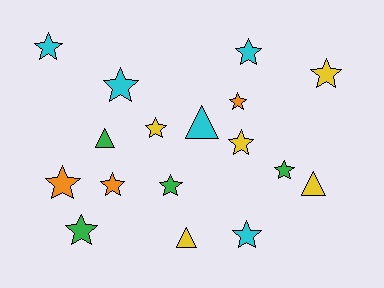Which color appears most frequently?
Cyan, with 5 objects.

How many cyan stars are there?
There are 4 cyan stars.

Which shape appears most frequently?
Star, with 13 objects.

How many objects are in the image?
There are 17 objects.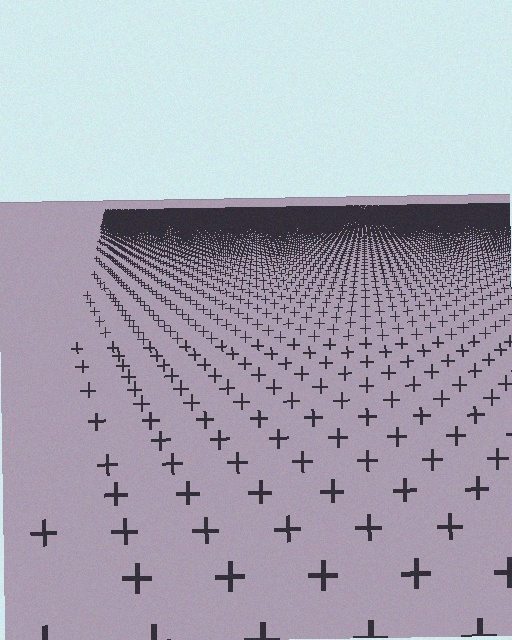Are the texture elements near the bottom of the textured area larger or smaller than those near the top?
Larger. Near the bottom, elements are closer to the viewer and appear at a bigger on-screen size.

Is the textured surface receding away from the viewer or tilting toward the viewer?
The surface is receding away from the viewer. Texture elements get smaller and denser toward the top.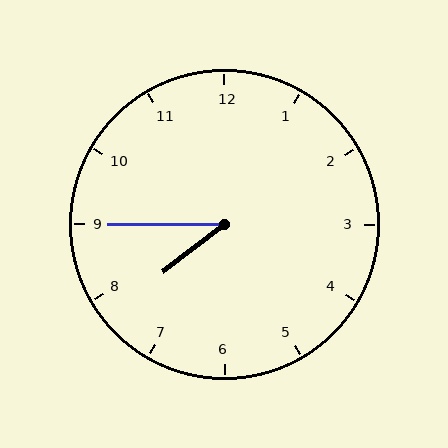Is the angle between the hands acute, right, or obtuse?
It is acute.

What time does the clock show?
7:45.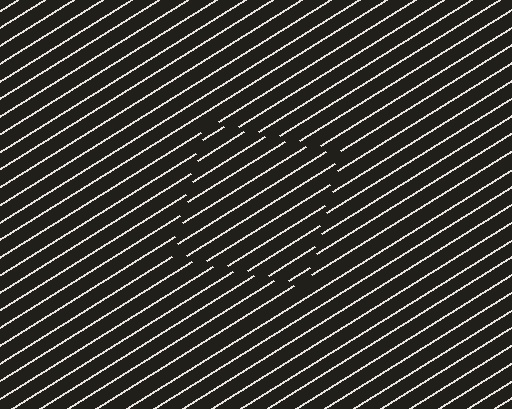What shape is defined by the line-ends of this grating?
An illusory square. The interior of the shape contains the same grating, shifted by half a period — the contour is defined by the phase discontinuity where line-ends from the inner and outer gratings abut.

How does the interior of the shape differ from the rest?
The interior of the shape contains the same grating, shifted by half a period — the contour is defined by the phase discontinuity where line-ends from the inner and outer gratings abut.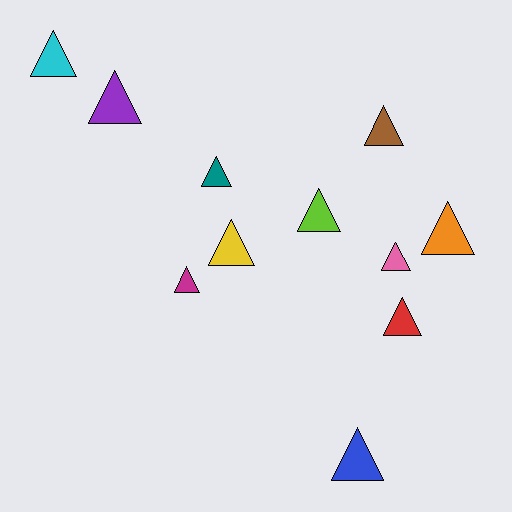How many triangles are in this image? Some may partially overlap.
There are 11 triangles.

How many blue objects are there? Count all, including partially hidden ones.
There is 1 blue object.